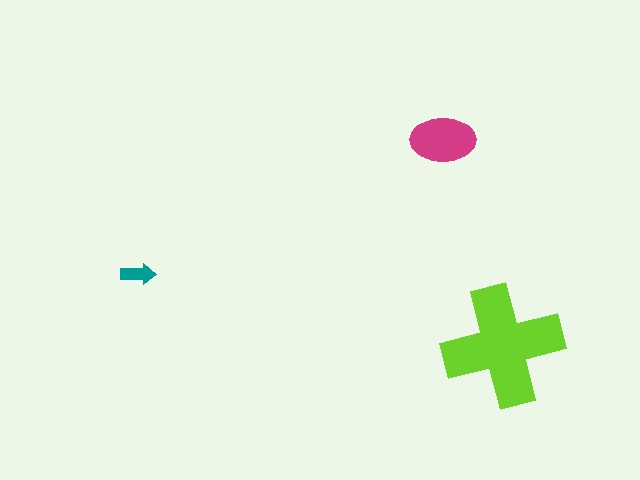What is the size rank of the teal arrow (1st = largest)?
3rd.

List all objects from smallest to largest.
The teal arrow, the magenta ellipse, the lime cross.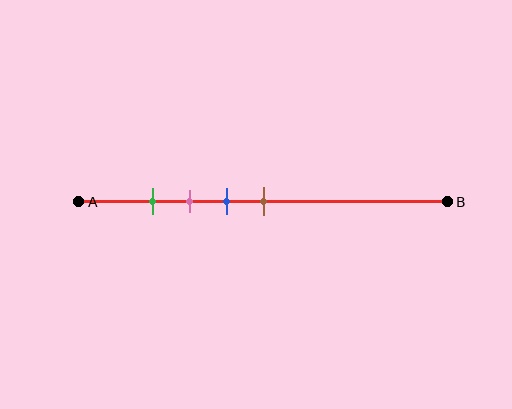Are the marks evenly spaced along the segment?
Yes, the marks are approximately evenly spaced.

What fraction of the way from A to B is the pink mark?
The pink mark is approximately 30% (0.3) of the way from A to B.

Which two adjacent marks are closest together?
The green and pink marks are the closest adjacent pair.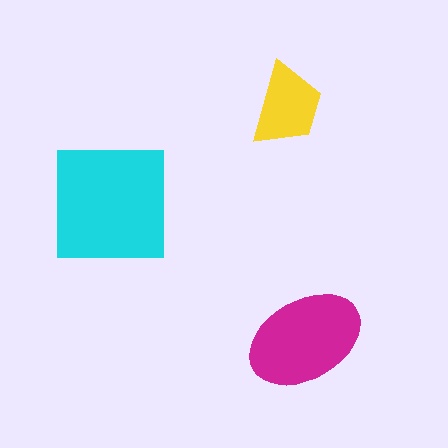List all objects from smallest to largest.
The yellow trapezoid, the magenta ellipse, the cyan square.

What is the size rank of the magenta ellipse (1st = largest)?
2nd.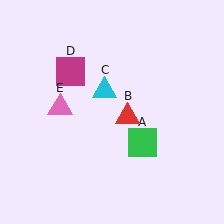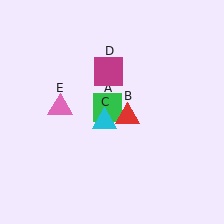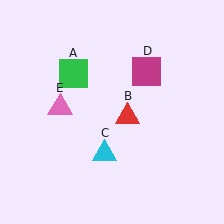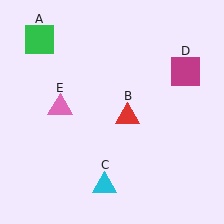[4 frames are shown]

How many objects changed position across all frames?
3 objects changed position: green square (object A), cyan triangle (object C), magenta square (object D).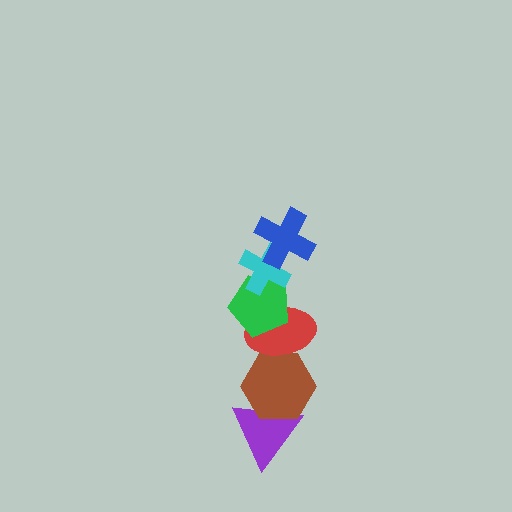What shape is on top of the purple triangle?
The brown hexagon is on top of the purple triangle.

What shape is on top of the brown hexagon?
The red ellipse is on top of the brown hexagon.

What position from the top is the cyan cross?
The cyan cross is 2nd from the top.